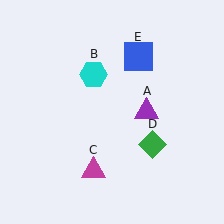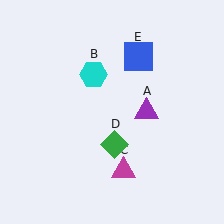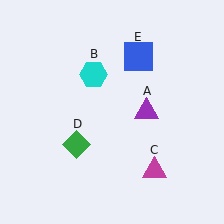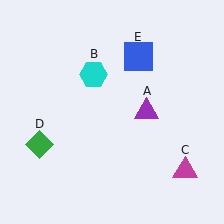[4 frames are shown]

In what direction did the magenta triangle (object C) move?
The magenta triangle (object C) moved right.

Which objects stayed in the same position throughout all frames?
Purple triangle (object A) and cyan hexagon (object B) and blue square (object E) remained stationary.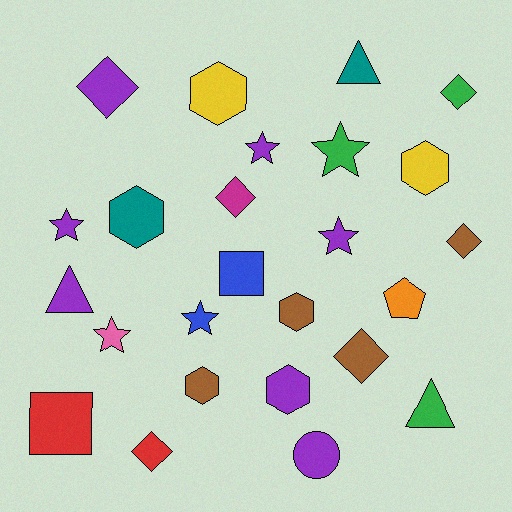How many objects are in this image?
There are 25 objects.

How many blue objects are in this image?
There are 2 blue objects.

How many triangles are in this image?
There are 3 triangles.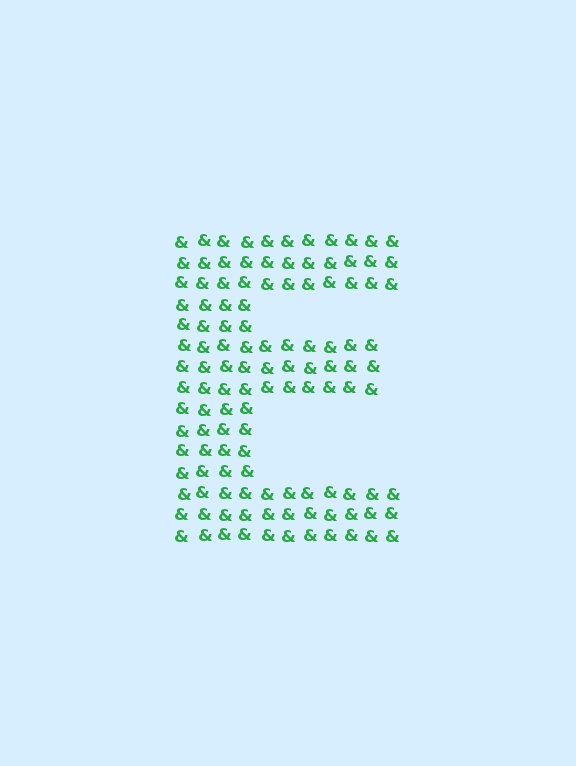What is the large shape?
The large shape is the letter E.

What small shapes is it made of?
It is made of small ampersands.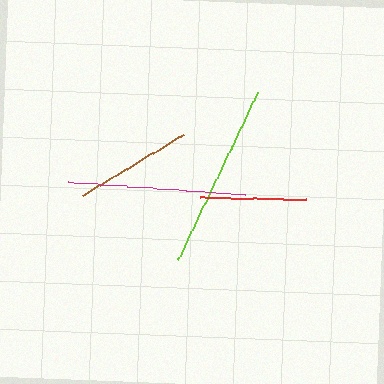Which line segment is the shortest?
The red line is the shortest at approximately 106 pixels.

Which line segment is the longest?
The lime line is the longest at approximately 185 pixels.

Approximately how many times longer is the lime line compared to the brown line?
The lime line is approximately 1.6 times the length of the brown line.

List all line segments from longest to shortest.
From longest to shortest: lime, magenta, brown, red.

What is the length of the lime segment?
The lime segment is approximately 185 pixels long.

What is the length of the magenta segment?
The magenta segment is approximately 177 pixels long.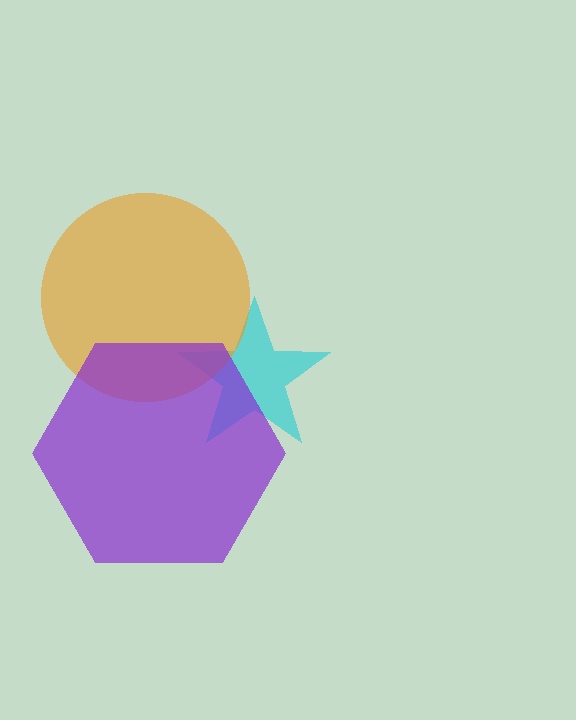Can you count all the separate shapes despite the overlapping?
Yes, there are 3 separate shapes.